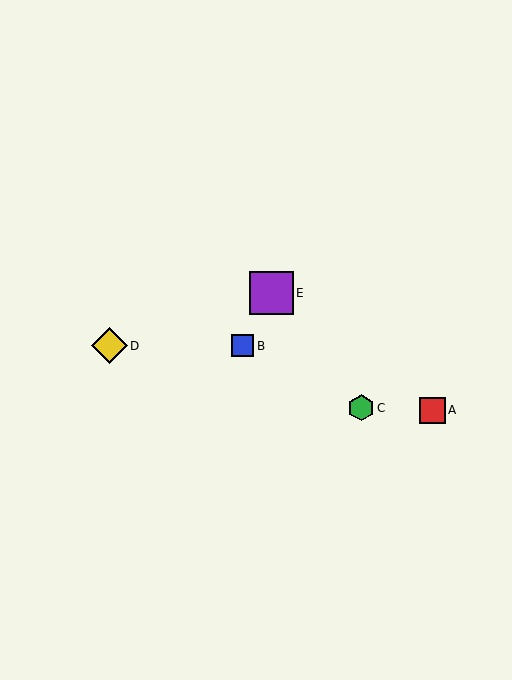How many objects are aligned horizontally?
2 objects (B, D) are aligned horizontally.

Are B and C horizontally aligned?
No, B is at y≈346 and C is at y≈408.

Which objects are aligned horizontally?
Objects B, D are aligned horizontally.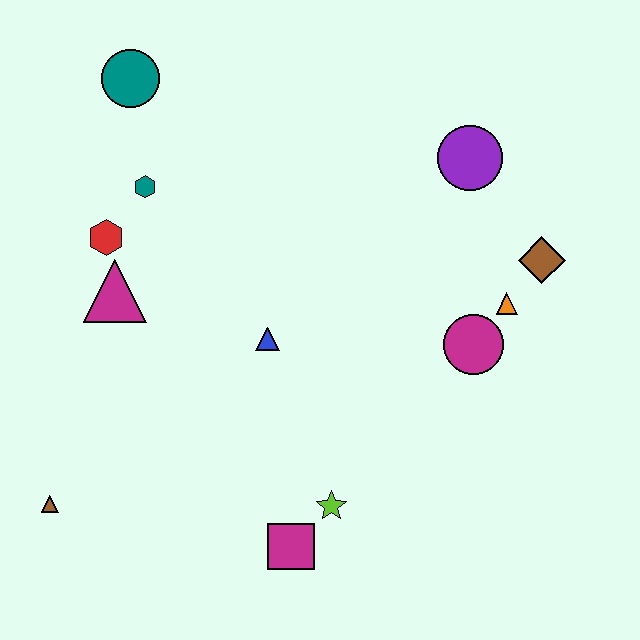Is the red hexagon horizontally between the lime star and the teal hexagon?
No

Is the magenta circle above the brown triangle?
Yes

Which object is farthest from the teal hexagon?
The brown diamond is farthest from the teal hexagon.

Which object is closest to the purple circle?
The brown diamond is closest to the purple circle.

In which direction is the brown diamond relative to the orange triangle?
The brown diamond is above the orange triangle.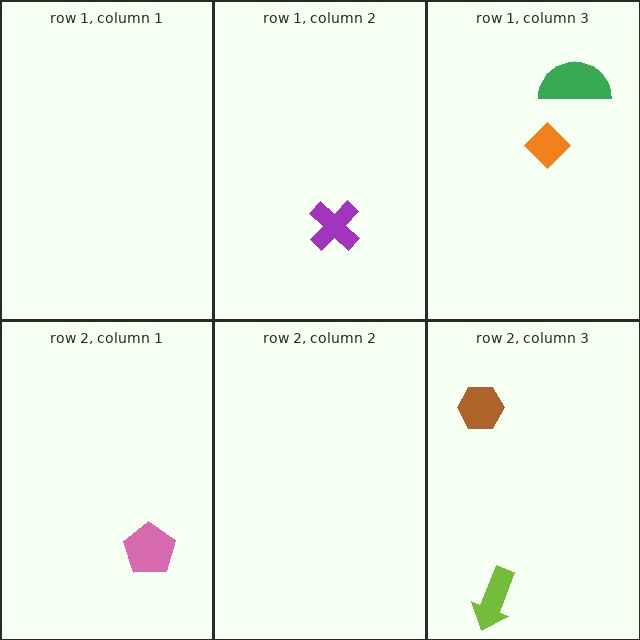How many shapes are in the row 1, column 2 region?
1.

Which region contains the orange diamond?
The row 1, column 3 region.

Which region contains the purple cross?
The row 1, column 2 region.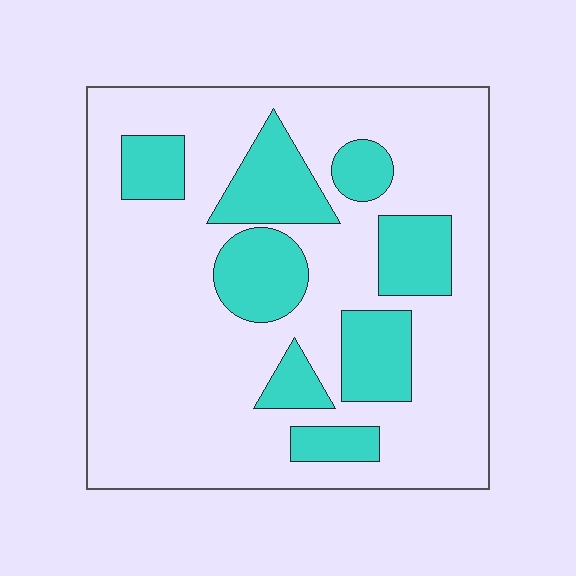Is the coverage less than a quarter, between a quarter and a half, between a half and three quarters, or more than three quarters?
Between a quarter and a half.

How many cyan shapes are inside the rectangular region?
8.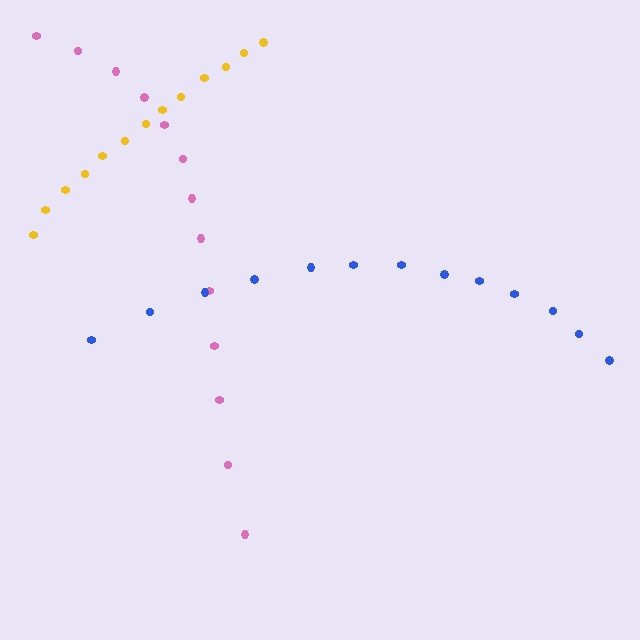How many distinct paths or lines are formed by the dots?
There are 3 distinct paths.